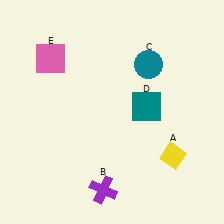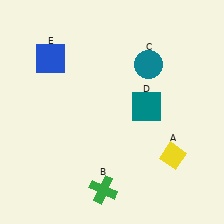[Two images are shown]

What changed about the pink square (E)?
In Image 1, E is pink. In Image 2, it changed to blue.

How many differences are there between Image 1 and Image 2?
There are 2 differences between the two images.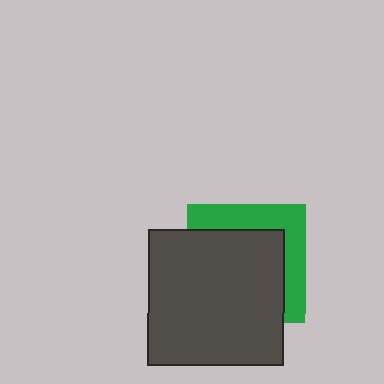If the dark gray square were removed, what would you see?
You would see the complete green square.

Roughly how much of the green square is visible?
A small part of it is visible (roughly 35%).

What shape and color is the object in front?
The object in front is a dark gray square.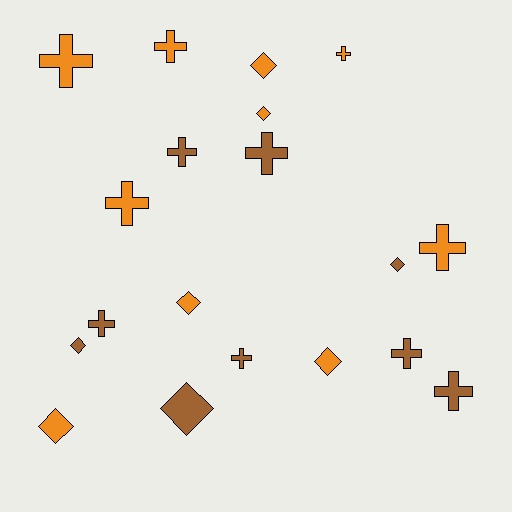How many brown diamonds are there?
There are 3 brown diamonds.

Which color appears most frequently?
Orange, with 10 objects.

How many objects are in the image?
There are 19 objects.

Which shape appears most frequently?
Cross, with 11 objects.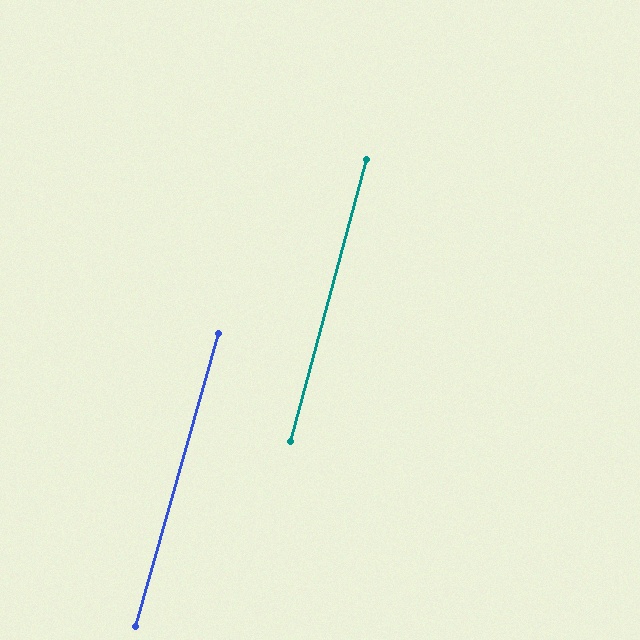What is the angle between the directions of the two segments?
Approximately 1 degree.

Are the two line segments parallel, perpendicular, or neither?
Parallel — their directions differ by only 0.8°.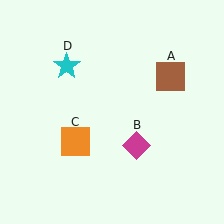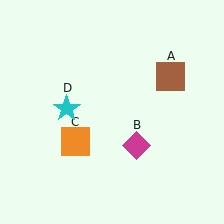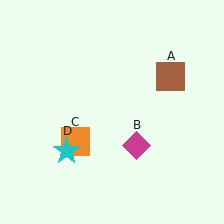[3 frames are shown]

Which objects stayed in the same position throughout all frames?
Brown square (object A) and magenta diamond (object B) and orange square (object C) remained stationary.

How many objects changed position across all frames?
1 object changed position: cyan star (object D).